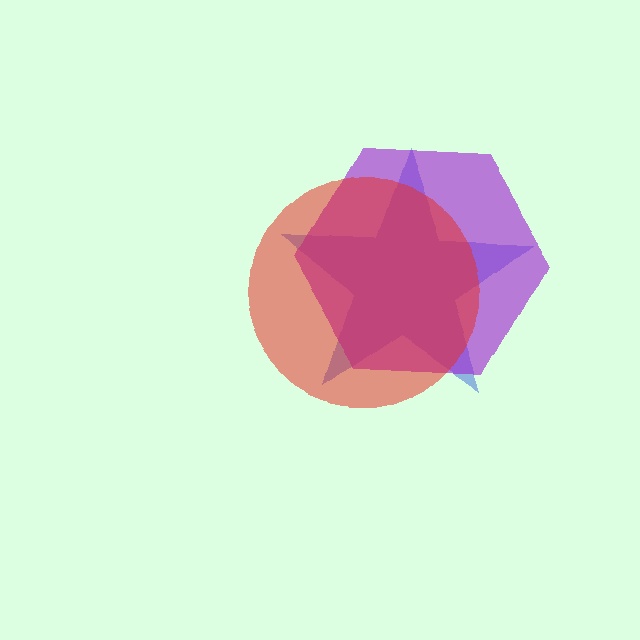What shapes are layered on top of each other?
The layered shapes are: a blue star, a purple hexagon, a red circle.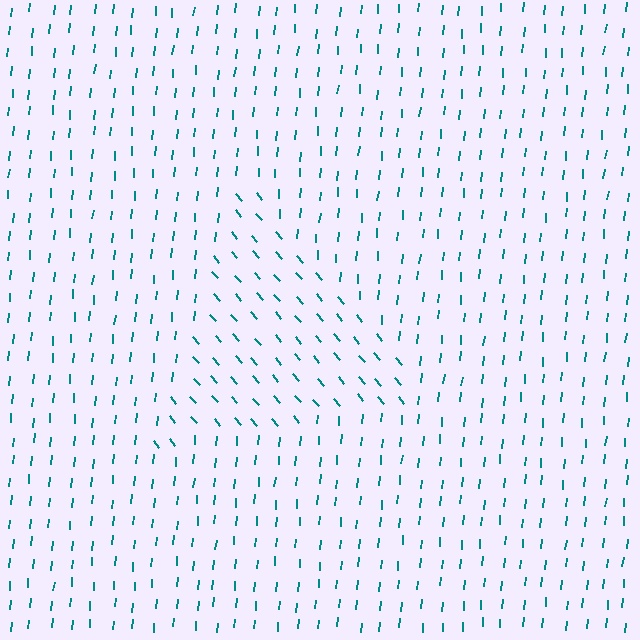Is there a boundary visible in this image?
Yes, there is a texture boundary formed by a change in line orientation.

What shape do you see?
I see a triangle.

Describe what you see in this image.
The image is filled with small teal line segments. A triangle region in the image has lines oriented differently from the surrounding lines, creating a visible texture boundary.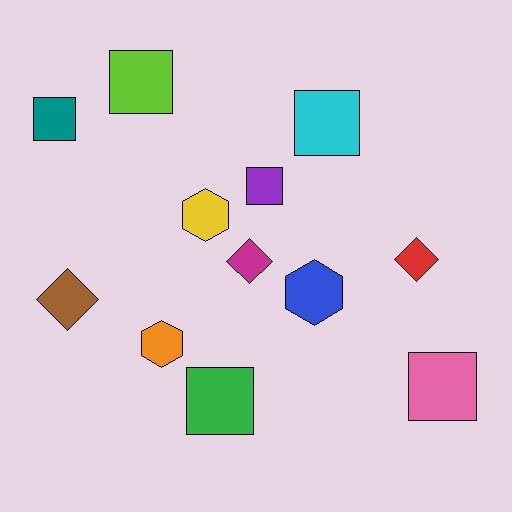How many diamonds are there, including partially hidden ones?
There are 3 diamonds.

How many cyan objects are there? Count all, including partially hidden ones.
There is 1 cyan object.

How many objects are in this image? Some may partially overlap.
There are 12 objects.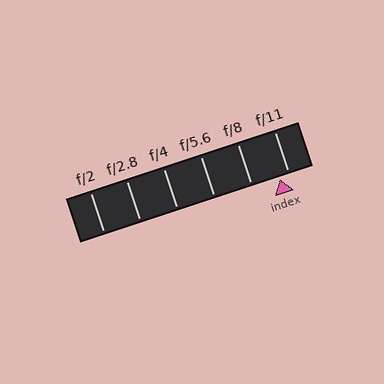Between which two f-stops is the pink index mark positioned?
The index mark is between f/8 and f/11.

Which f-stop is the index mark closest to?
The index mark is closest to f/11.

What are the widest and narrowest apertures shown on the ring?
The widest aperture shown is f/2 and the narrowest is f/11.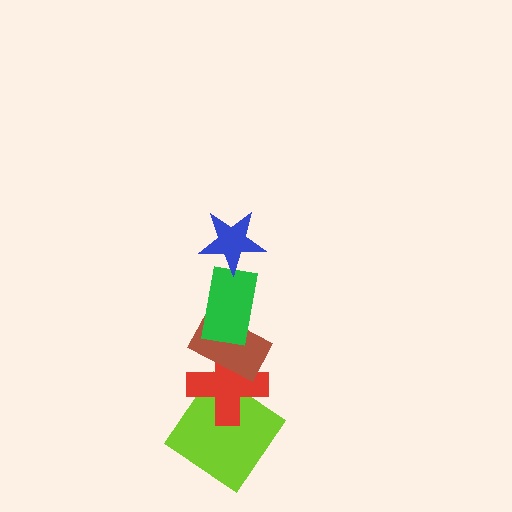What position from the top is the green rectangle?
The green rectangle is 2nd from the top.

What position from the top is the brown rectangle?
The brown rectangle is 3rd from the top.